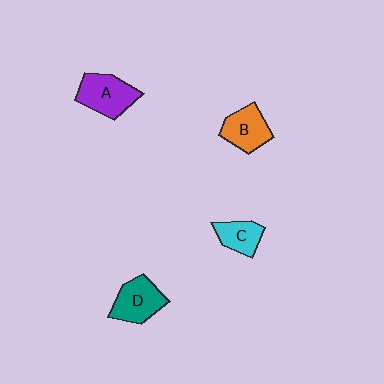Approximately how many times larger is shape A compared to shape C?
Approximately 1.5 times.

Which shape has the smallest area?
Shape C (cyan).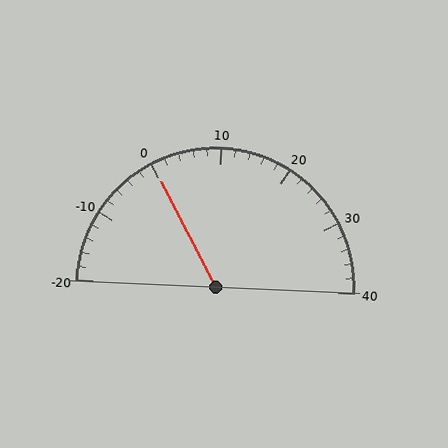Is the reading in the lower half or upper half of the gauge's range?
The reading is in the lower half of the range (-20 to 40).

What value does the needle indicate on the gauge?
The needle indicates approximately 0.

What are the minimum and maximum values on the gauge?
The gauge ranges from -20 to 40.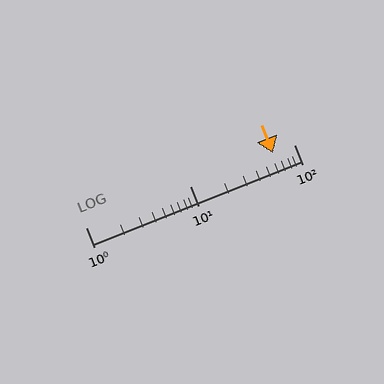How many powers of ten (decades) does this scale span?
The scale spans 2 decades, from 1 to 100.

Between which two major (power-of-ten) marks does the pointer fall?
The pointer is between 10 and 100.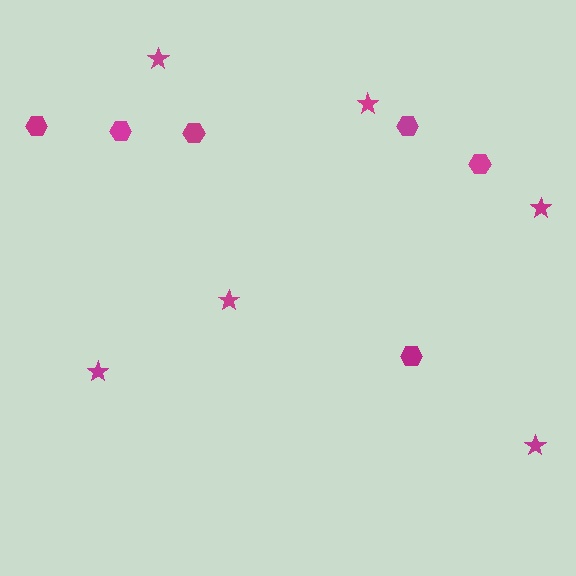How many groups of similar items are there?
There are 2 groups: one group of hexagons (6) and one group of stars (6).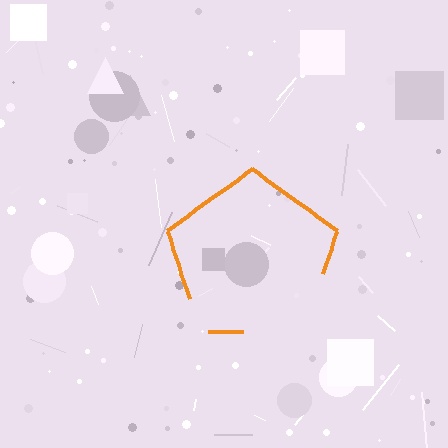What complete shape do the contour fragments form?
The contour fragments form a pentagon.